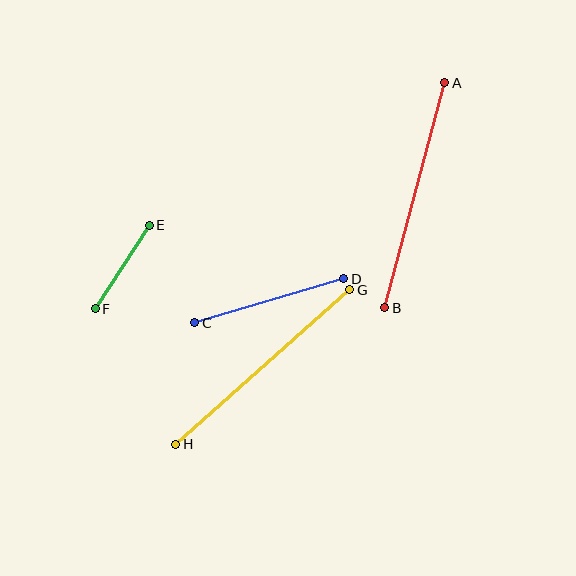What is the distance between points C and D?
The distance is approximately 156 pixels.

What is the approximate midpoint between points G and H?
The midpoint is at approximately (263, 367) pixels.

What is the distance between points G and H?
The distance is approximately 233 pixels.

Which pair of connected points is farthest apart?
Points A and B are farthest apart.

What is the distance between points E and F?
The distance is approximately 99 pixels.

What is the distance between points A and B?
The distance is approximately 233 pixels.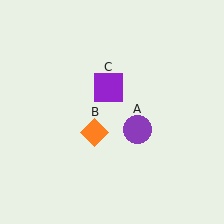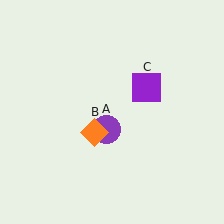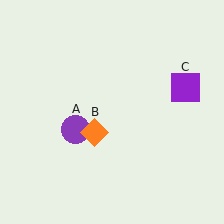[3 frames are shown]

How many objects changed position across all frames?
2 objects changed position: purple circle (object A), purple square (object C).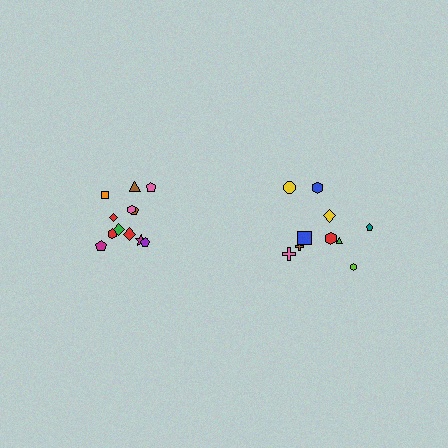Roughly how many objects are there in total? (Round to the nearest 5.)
Roughly 20 objects in total.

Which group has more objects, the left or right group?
The left group.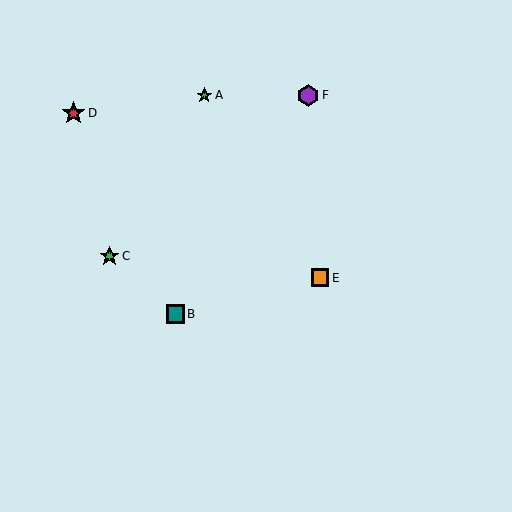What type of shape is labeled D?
Shape D is a red star.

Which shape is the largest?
The red star (labeled D) is the largest.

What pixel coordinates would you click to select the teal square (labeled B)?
Click at (175, 314) to select the teal square B.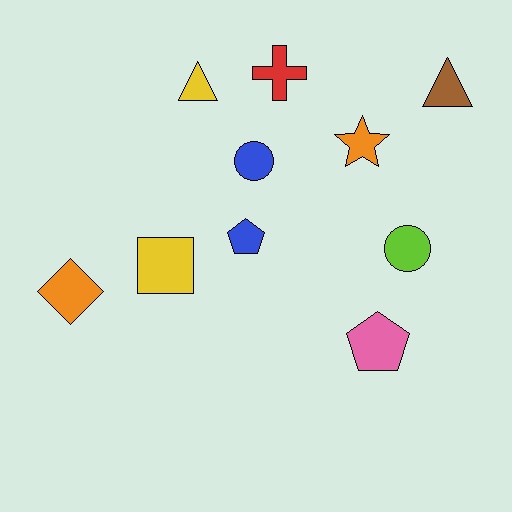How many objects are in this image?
There are 10 objects.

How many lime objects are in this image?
There is 1 lime object.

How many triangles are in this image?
There are 2 triangles.